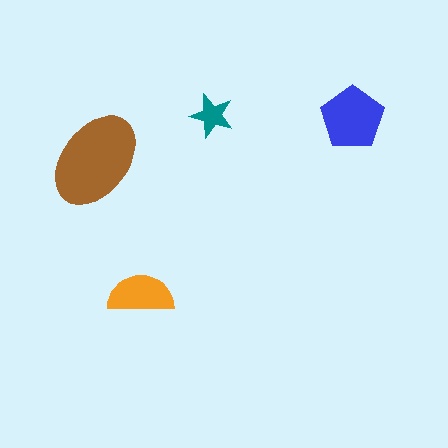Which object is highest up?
The teal star is topmost.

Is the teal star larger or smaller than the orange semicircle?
Smaller.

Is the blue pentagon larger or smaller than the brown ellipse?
Smaller.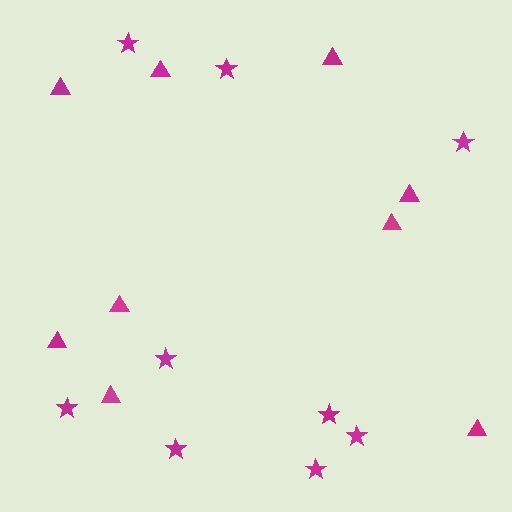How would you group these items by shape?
There are 2 groups: one group of triangles (9) and one group of stars (9).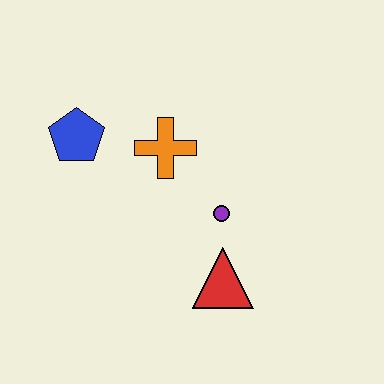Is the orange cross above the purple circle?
Yes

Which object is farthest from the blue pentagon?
The red triangle is farthest from the blue pentagon.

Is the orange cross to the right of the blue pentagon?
Yes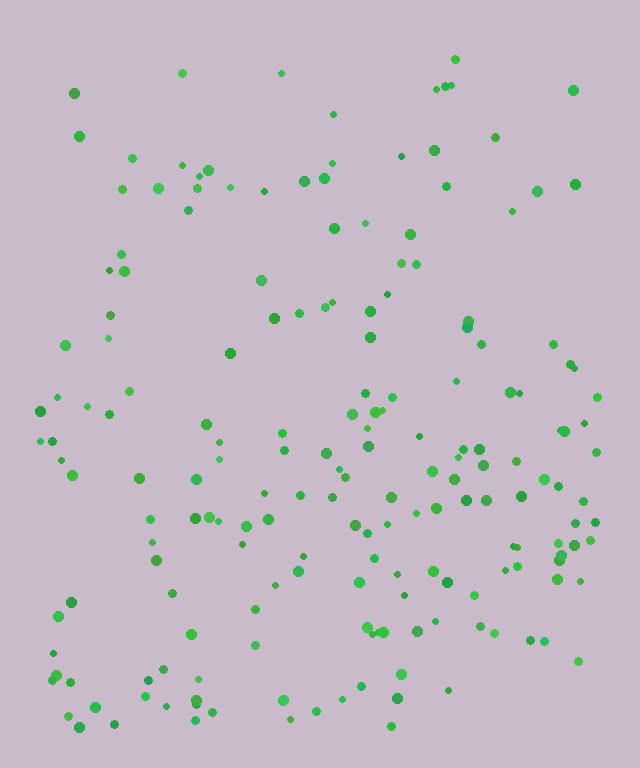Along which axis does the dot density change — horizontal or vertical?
Vertical.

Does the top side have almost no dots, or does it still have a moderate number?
Still a moderate number, just noticeably fewer than the bottom.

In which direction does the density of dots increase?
From top to bottom, with the bottom side densest.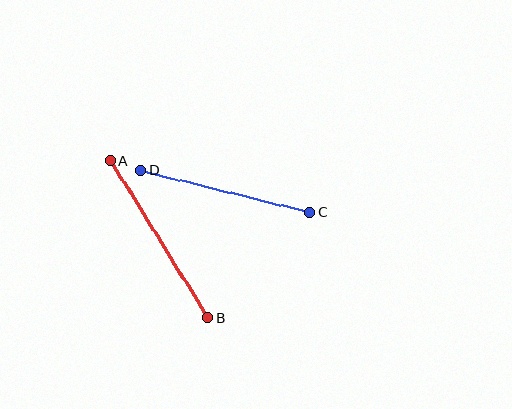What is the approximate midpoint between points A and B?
The midpoint is at approximately (159, 239) pixels.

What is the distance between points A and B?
The distance is approximately 185 pixels.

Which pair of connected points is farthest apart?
Points A and B are farthest apart.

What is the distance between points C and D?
The distance is approximately 174 pixels.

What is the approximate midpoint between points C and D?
The midpoint is at approximately (225, 192) pixels.